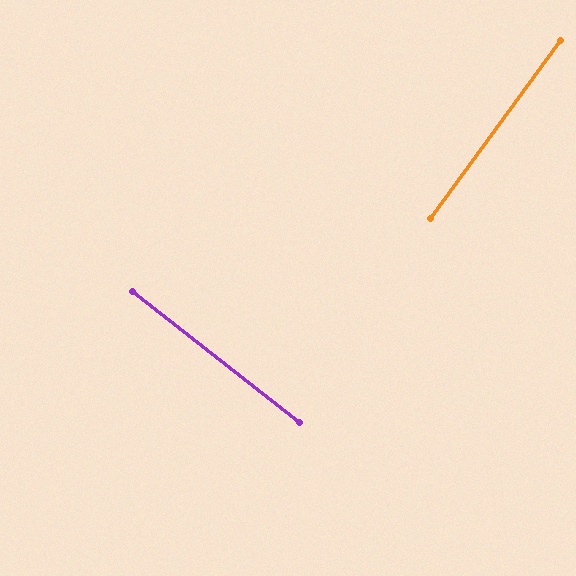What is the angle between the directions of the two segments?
Approximately 88 degrees.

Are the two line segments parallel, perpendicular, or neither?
Perpendicular — they meet at approximately 88°.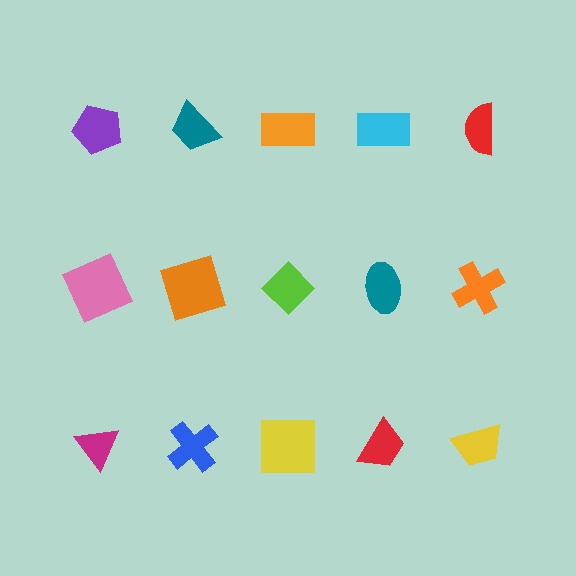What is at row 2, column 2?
An orange square.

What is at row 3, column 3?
A yellow square.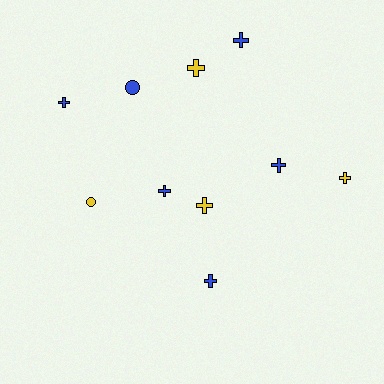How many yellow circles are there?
There is 1 yellow circle.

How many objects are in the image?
There are 10 objects.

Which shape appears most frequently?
Cross, with 8 objects.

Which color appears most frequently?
Blue, with 6 objects.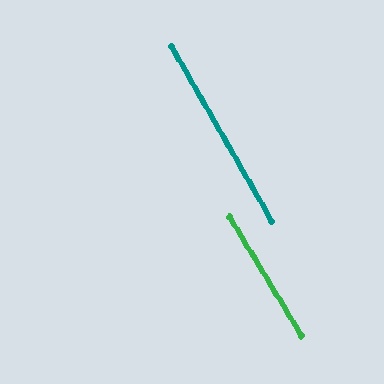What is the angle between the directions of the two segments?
Approximately 1 degree.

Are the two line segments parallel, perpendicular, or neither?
Parallel — their directions differ by only 1.4°.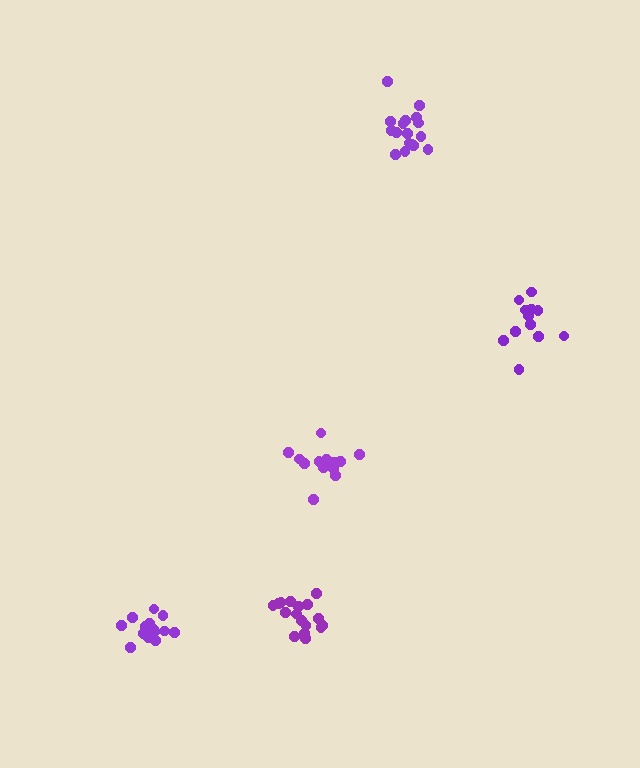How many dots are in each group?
Group 1: 15 dots, Group 2: 17 dots, Group 3: 12 dots, Group 4: 17 dots, Group 5: 14 dots (75 total).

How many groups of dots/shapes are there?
There are 5 groups.